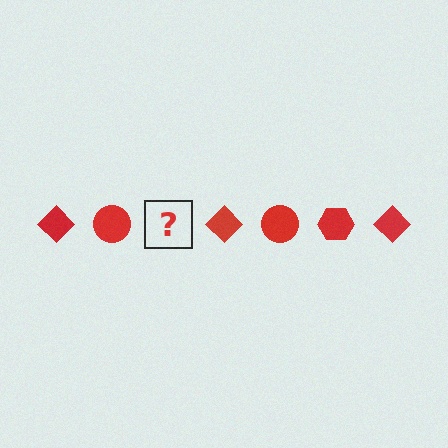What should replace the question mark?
The question mark should be replaced with a red hexagon.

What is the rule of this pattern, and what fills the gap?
The rule is that the pattern cycles through diamond, circle, hexagon shapes in red. The gap should be filled with a red hexagon.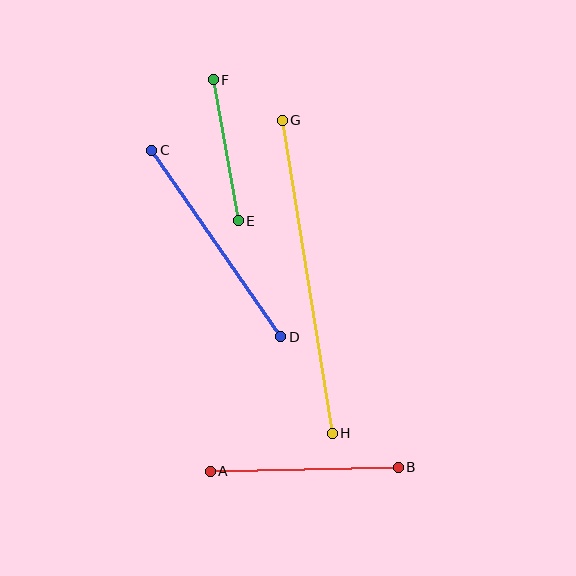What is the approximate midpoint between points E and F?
The midpoint is at approximately (226, 150) pixels.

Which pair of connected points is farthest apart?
Points G and H are farthest apart.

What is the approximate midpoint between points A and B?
The midpoint is at approximately (304, 469) pixels.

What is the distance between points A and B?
The distance is approximately 188 pixels.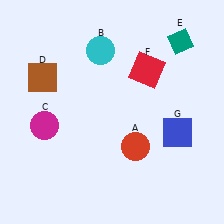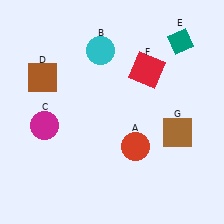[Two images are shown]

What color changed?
The square (G) changed from blue in Image 1 to brown in Image 2.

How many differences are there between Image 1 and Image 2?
There is 1 difference between the two images.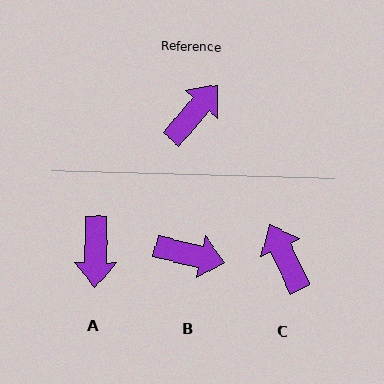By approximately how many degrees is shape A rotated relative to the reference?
Approximately 140 degrees clockwise.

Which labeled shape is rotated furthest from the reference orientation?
A, about 140 degrees away.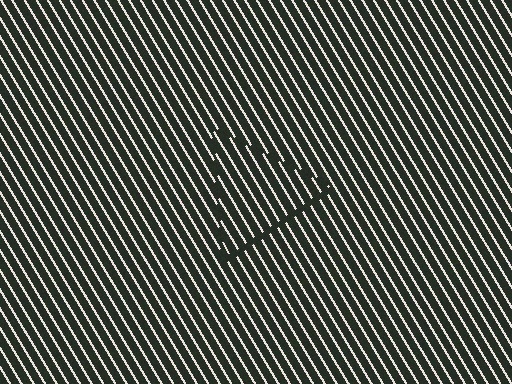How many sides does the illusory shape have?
3 sides — the line-ends trace a triangle.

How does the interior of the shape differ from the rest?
The interior of the shape contains the same grating, shifted by half a period — the contour is defined by the phase discontinuity where line-ends from the inner and outer gratings abut.